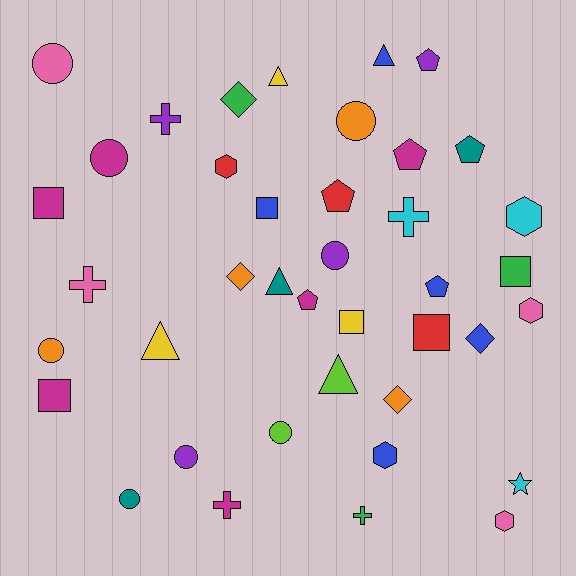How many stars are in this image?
There is 1 star.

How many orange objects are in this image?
There are 4 orange objects.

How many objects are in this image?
There are 40 objects.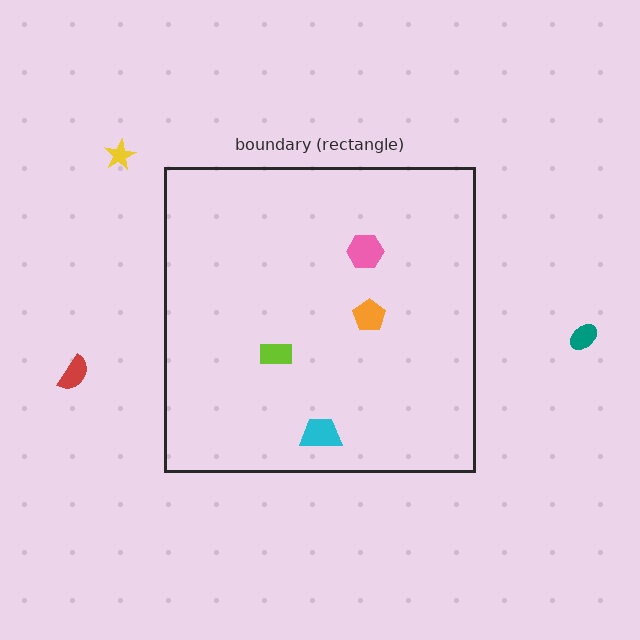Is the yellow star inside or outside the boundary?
Outside.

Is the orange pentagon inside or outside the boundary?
Inside.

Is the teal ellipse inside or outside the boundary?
Outside.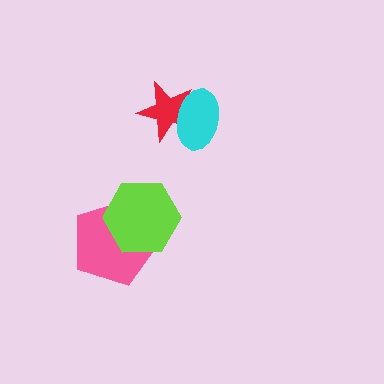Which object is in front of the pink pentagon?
The lime hexagon is in front of the pink pentagon.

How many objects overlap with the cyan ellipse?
1 object overlaps with the cyan ellipse.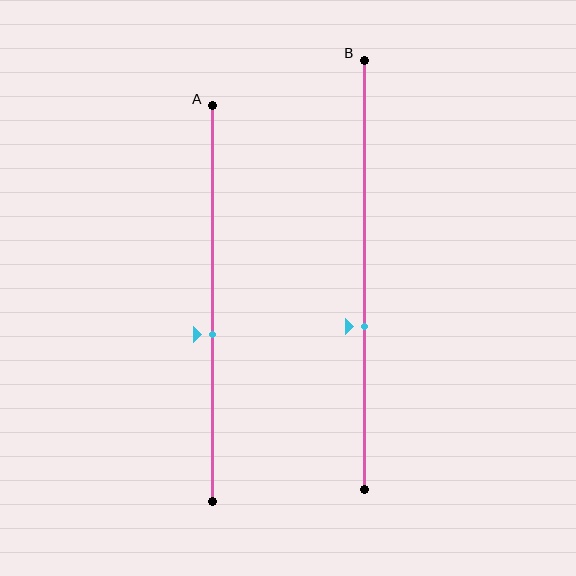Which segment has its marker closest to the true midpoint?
Segment A has its marker closest to the true midpoint.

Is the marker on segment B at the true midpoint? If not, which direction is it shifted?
No, the marker on segment B is shifted downward by about 12% of the segment length.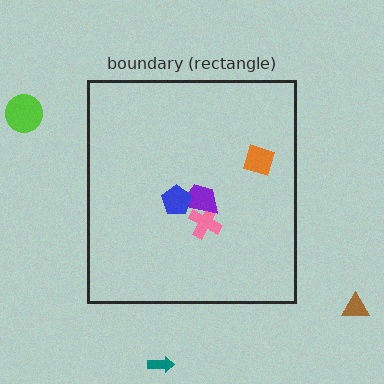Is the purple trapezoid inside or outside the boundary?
Inside.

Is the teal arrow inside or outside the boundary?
Outside.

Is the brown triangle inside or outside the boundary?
Outside.